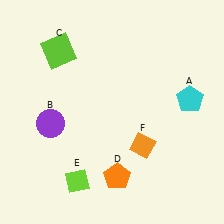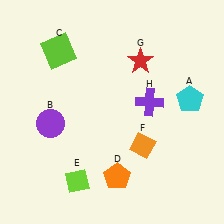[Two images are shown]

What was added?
A red star (G), a purple cross (H) were added in Image 2.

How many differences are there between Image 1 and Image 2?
There are 2 differences between the two images.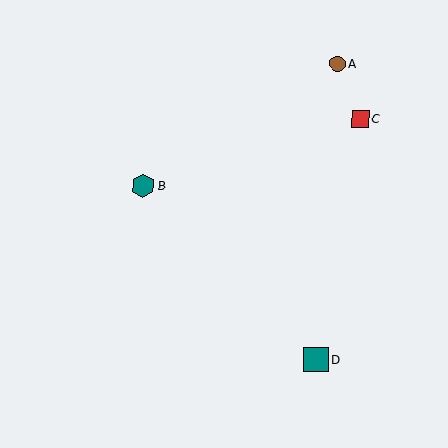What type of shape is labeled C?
Shape C is a red square.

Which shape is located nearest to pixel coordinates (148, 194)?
The teal hexagon (labeled B) at (143, 186) is nearest to that location.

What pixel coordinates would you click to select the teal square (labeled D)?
Click at (316, 360) to select the teal square D.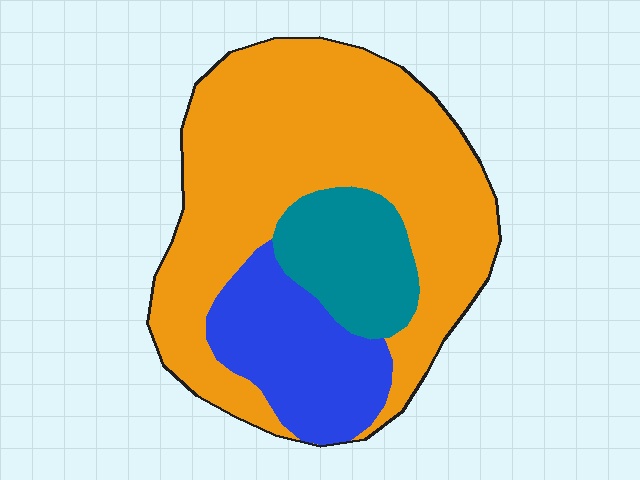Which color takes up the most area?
Orange, at roughly 65%.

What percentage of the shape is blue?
Blue takes up about one fifth (1/5) of the shape.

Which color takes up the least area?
Teal, at roughly 15%.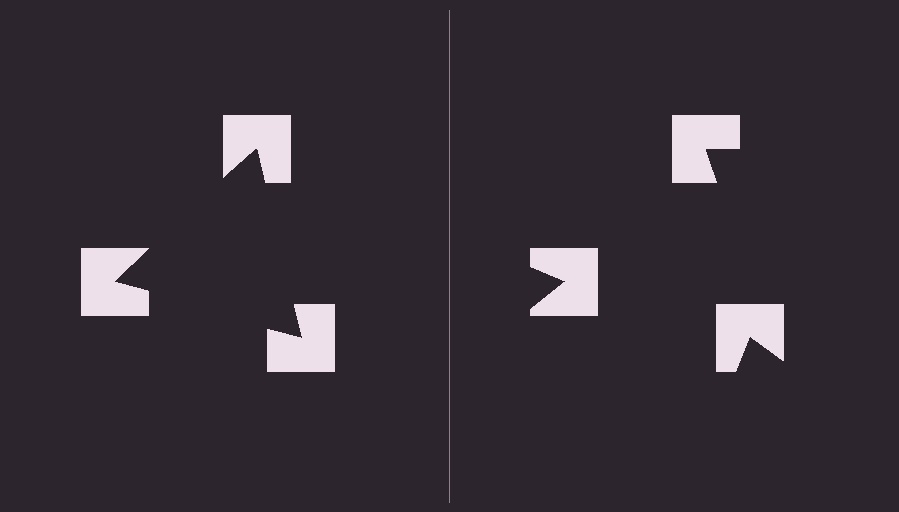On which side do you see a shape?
An illusory triangle appears on the left side. On the right side the wedge cuts are rotated, so no coherent shape forms.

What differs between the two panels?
The notched squares are positioned identically on both sides; only the wedge orientations differ. On the left they align to a triangle; on the right they are misaligned.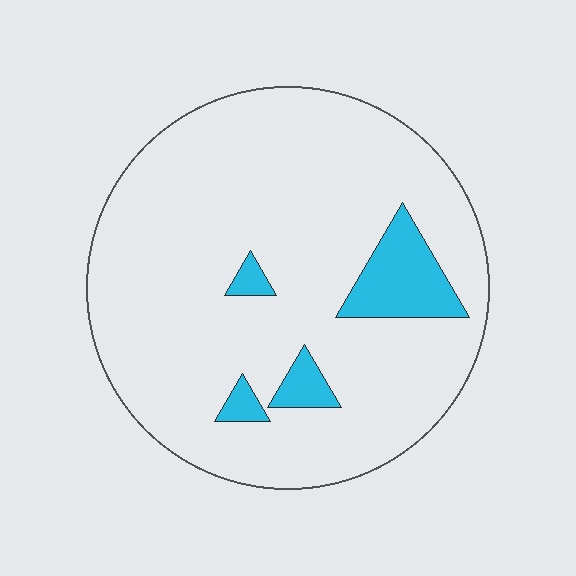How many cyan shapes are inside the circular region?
4.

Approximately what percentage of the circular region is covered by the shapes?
Approximately 10%.